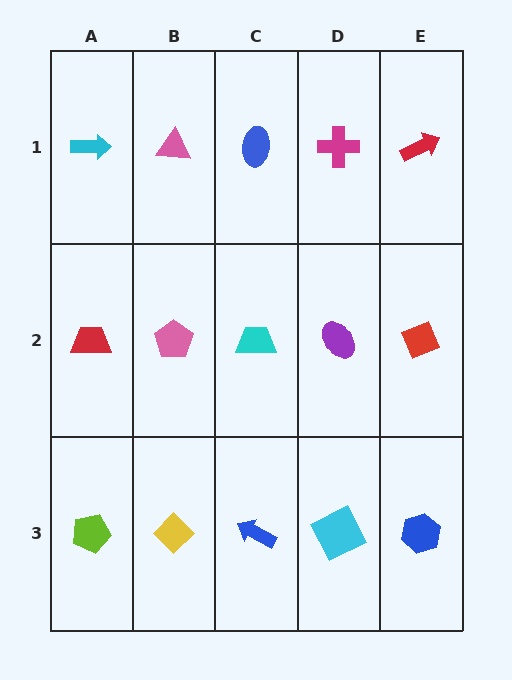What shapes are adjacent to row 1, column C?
A cyan trapezoid (row 2, column C), a pink triangle (row 1, column B), a magenta cross (row 1, column D).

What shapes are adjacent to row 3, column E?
A red diamond (row 2, column E), a cyan square (row 3, column D).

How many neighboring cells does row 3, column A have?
2.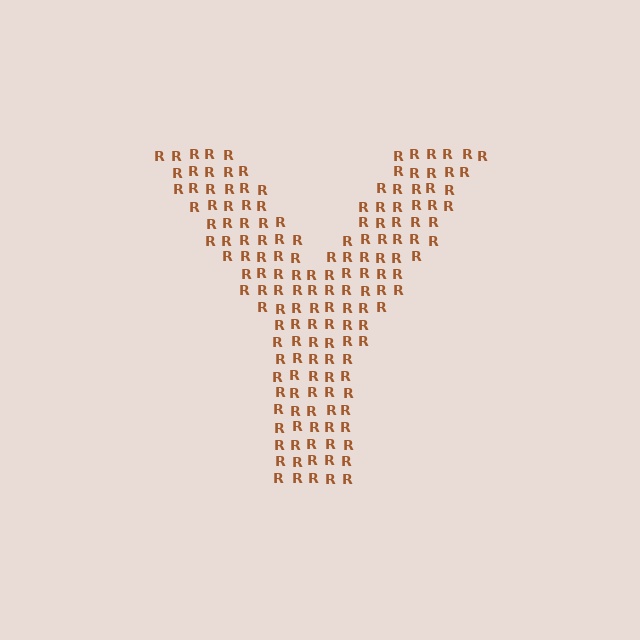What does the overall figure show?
The overall figure shows the letter Y.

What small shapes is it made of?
It is made of small letter R's.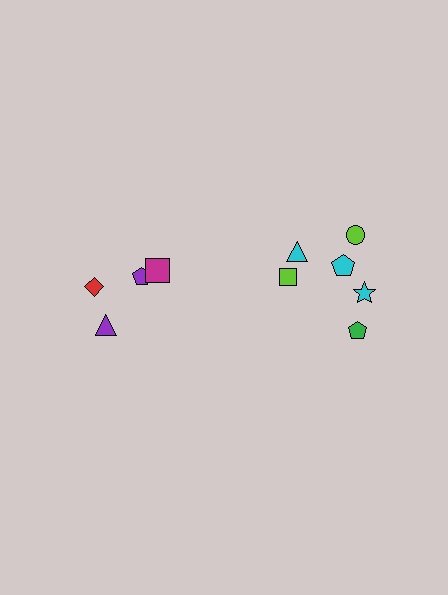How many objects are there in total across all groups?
There are 10 objects.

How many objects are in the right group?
There are 6 objects.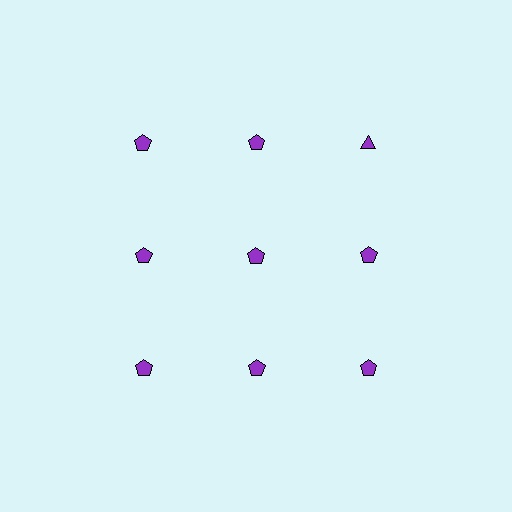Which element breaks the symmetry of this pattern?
The purple triangle in the top row, center column breaks the symmetry. All other shapes are purple pentagons.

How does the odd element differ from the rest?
It has a different shape: triangle instead of pentagon.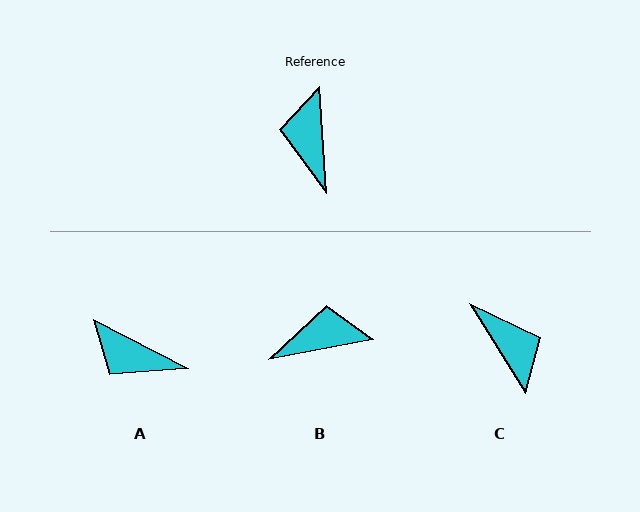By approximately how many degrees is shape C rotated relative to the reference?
Approximately 152 degrees clockwise.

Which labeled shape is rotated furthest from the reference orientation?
C, about 152 degrees away.